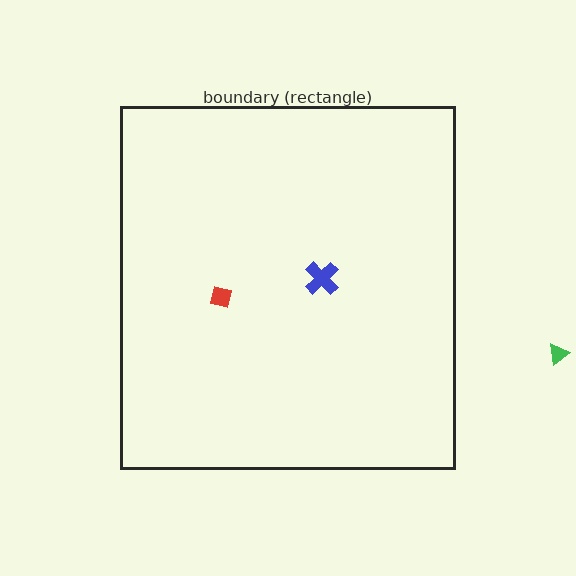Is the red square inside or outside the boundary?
Inside.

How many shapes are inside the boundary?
2 inside, 1 outside.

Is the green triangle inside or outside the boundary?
Outside.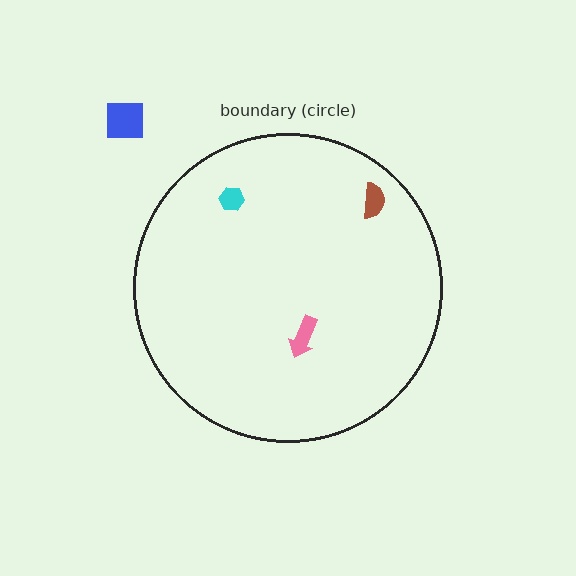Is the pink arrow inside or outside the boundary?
Inside.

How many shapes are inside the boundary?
3 inside, 1 outside.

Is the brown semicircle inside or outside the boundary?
Inside.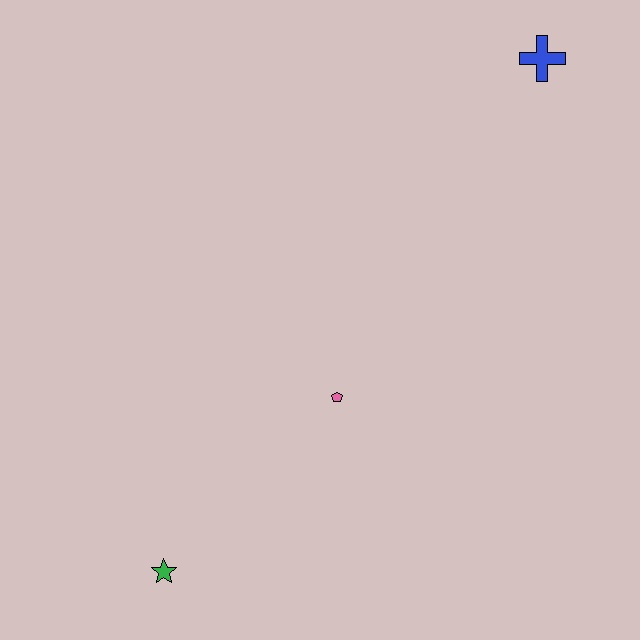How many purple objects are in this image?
There are no purple objects.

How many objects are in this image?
There are 3 objects.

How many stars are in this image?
There is 1 star.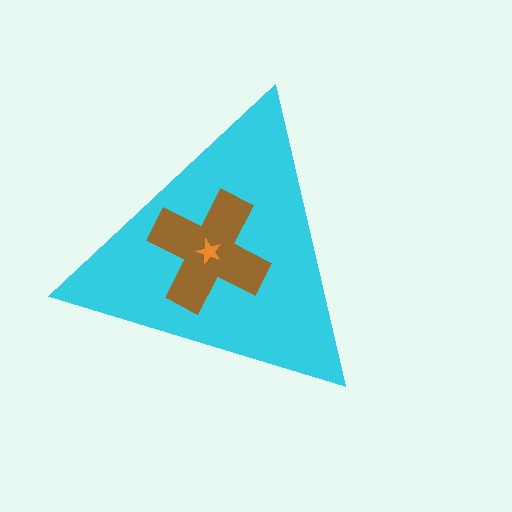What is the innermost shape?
The orange star.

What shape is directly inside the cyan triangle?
The brown cross.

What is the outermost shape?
The cyan triangle.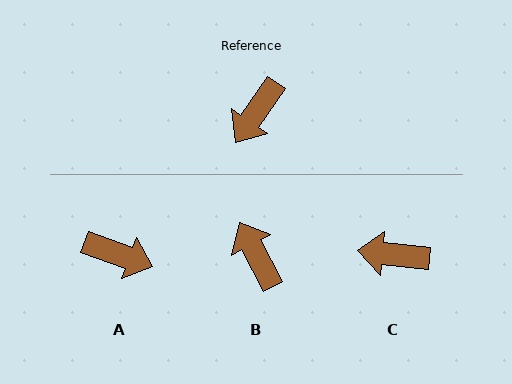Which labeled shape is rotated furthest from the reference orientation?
B, about 117 degrees away.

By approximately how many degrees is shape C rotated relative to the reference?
Approximately 61 degrees clockwise.